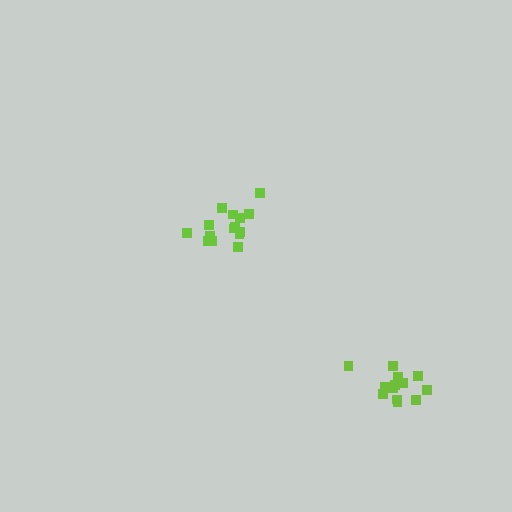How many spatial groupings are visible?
There are 2 spatial groupings.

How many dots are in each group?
Group 1: 15 dots, Group 2: 13 dots (28 total).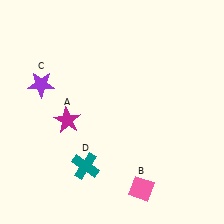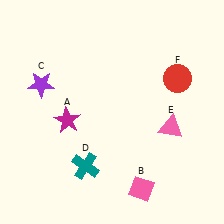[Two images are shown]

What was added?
A pink triangle (E), a red circle (F) were added in Image 2.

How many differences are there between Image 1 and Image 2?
There are 2 differences between the two images.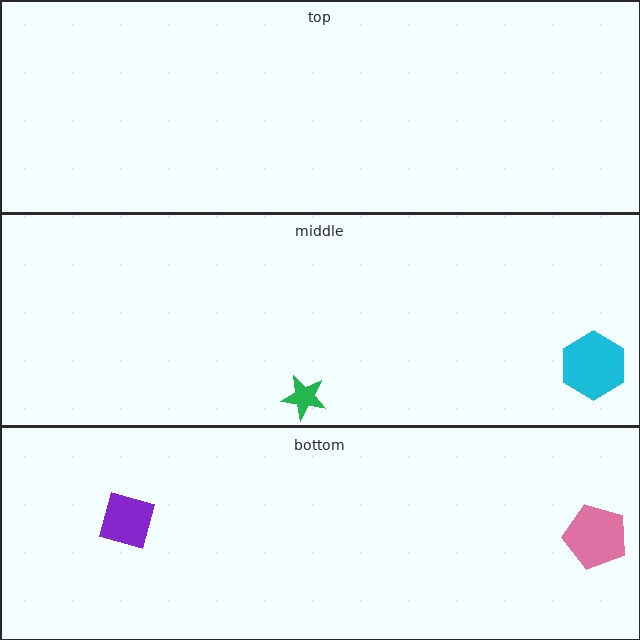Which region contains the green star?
The middle region.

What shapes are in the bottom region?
The purple square, the pink pentagon.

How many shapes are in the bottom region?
2.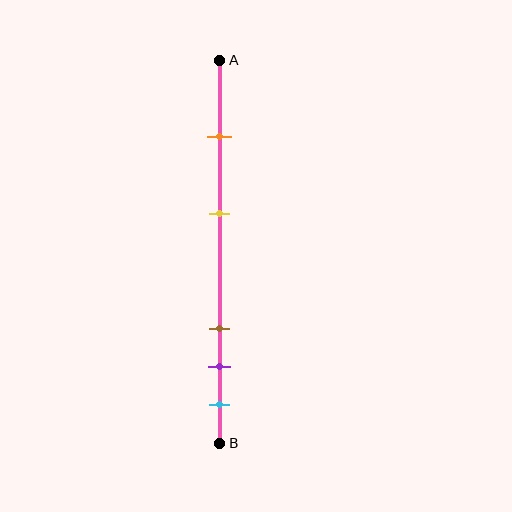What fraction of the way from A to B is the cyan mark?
The cyan mark is approximately 90% (0.9) of the way from A to B.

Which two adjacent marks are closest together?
The purple and cyan marks are the closest adjacent pair.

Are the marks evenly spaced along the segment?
No, the marks are not evenly spaced.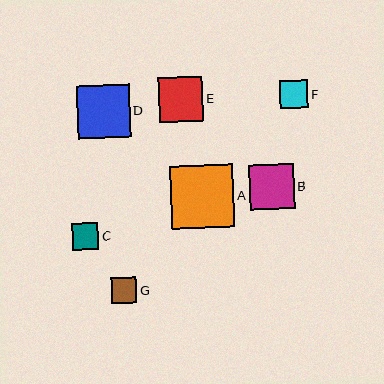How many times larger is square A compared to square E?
Square A is approximately 1.4 times the size of square E.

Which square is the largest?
Square A is the largest with a size of approximately 63 pixels.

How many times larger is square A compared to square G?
Square A is approximately 2.5 times the size of square G.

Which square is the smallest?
Square G is the smallest with a size of approximately 26 pixels.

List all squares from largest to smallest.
From largest to smallest: A, D, B, E, F, C, G.